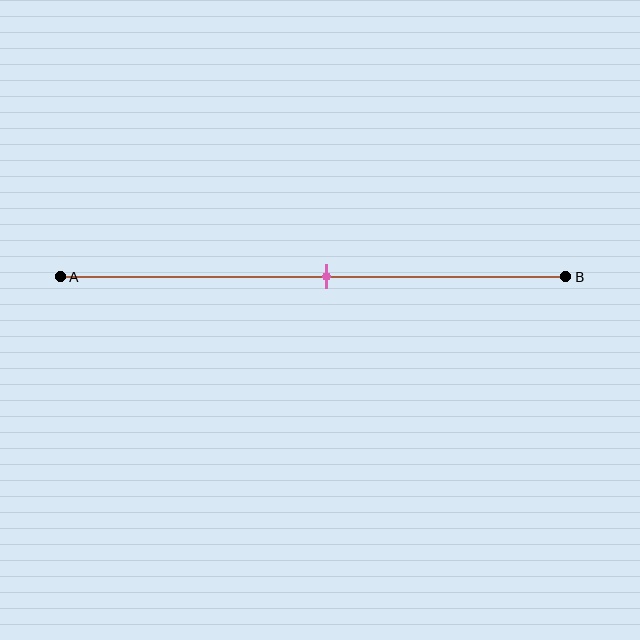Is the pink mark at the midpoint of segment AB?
Yes, the mark is approximately at the midpoint.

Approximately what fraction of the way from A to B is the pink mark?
The pink mark is approximately 55% of the way from A to B.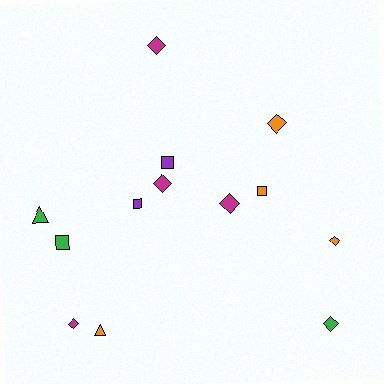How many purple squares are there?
There are 2 purple squares.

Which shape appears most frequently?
Diamond, with 7 objects.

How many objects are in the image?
There are 13 objects.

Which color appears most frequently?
Orange, with 4 objects.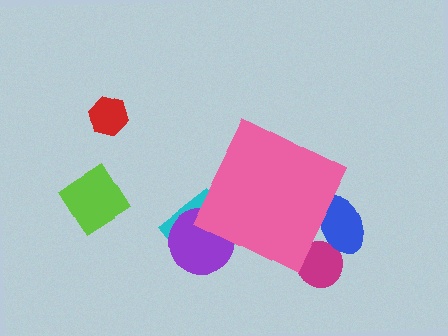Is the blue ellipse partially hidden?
Yes, the blue ellipse is partially hidden behind the pink diamond.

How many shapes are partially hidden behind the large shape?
4 shapes are partially hidden.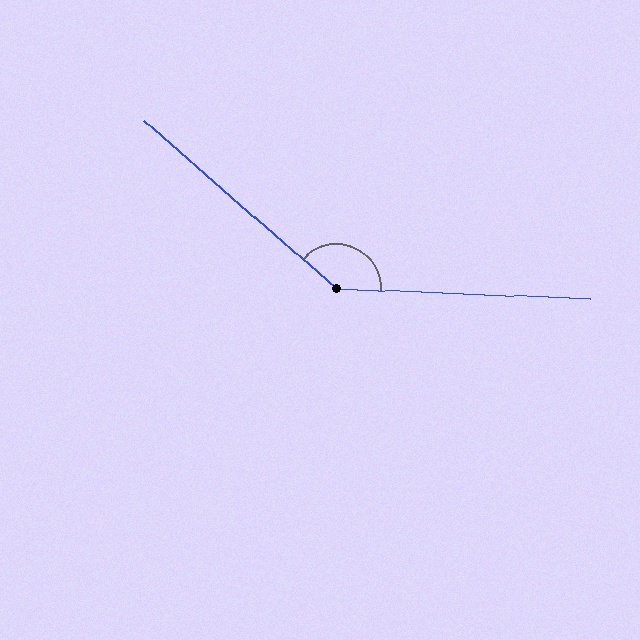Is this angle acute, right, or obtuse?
It is obtuse.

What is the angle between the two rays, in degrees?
Approximately 141 degrees.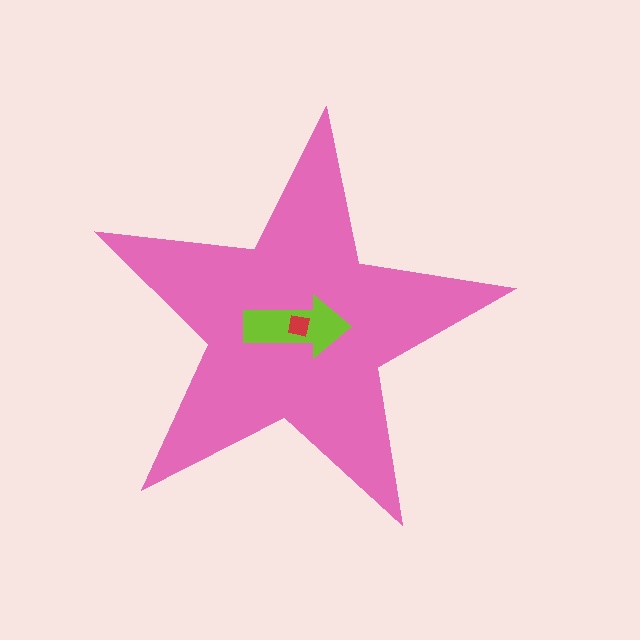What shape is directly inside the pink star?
The lime arrow.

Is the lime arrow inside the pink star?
Yes.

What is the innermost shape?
The red square.